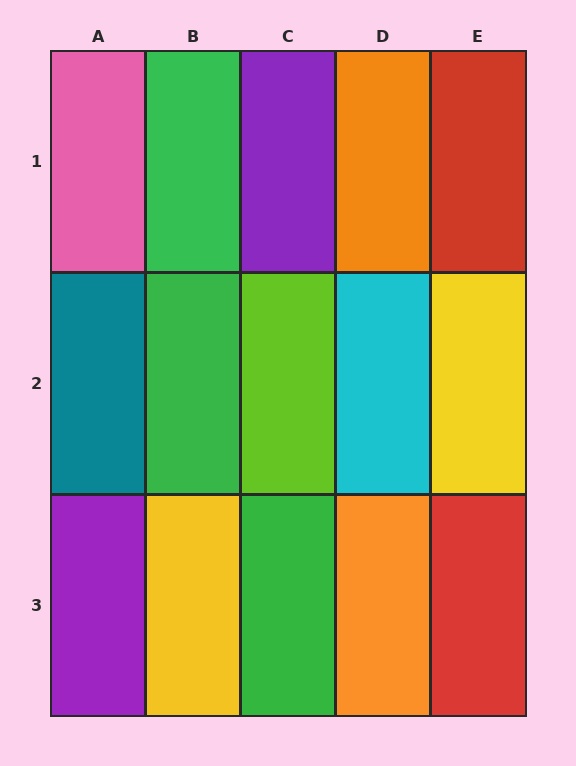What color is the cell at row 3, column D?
Orange.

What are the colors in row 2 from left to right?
Teal, green, lime, cyan, yellow.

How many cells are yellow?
2 cells are yellow.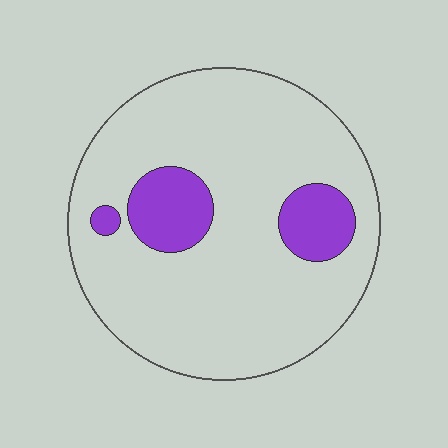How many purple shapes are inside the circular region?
3.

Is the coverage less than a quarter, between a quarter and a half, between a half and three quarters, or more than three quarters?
Less than a quarter.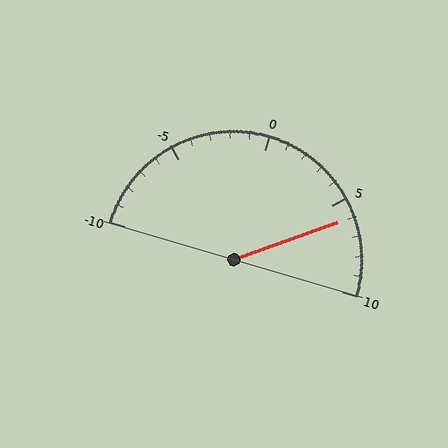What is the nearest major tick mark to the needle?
The nearest major tick mark is 5.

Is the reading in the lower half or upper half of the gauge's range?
The reading is in the upper half of the range (-10 to 10).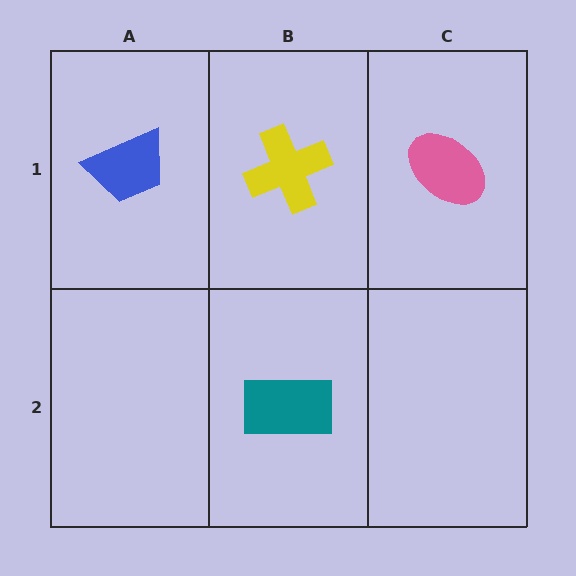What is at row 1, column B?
A yellow cross.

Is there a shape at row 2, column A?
No, that cell is empty.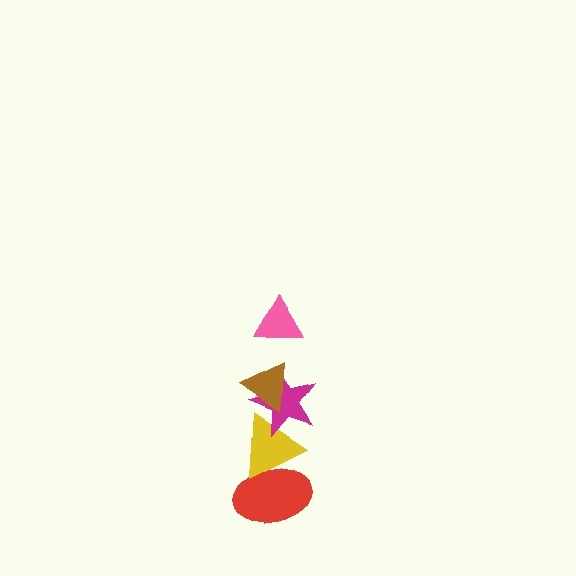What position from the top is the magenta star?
The magenta star is 3rd from the top.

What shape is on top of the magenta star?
The brown triangle is on top of the magenta star.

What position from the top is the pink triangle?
The pink triangle is 1st from the top.